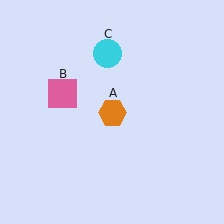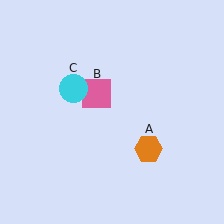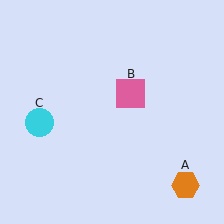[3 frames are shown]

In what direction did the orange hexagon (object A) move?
The orange hexagon (object A) moved down and to the right.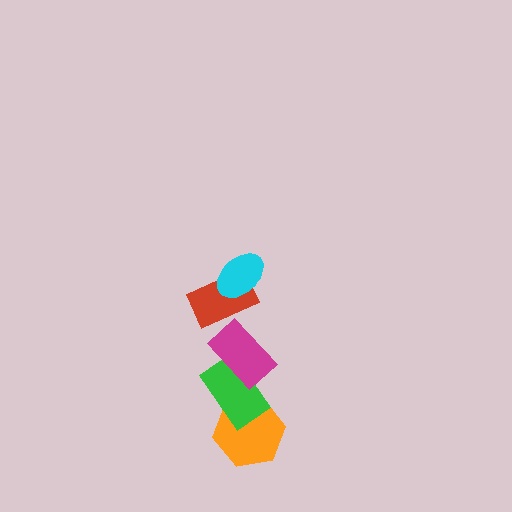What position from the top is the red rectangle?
The red rectangle is 2nd from the top.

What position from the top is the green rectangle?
The green rectangle is 4th from the top.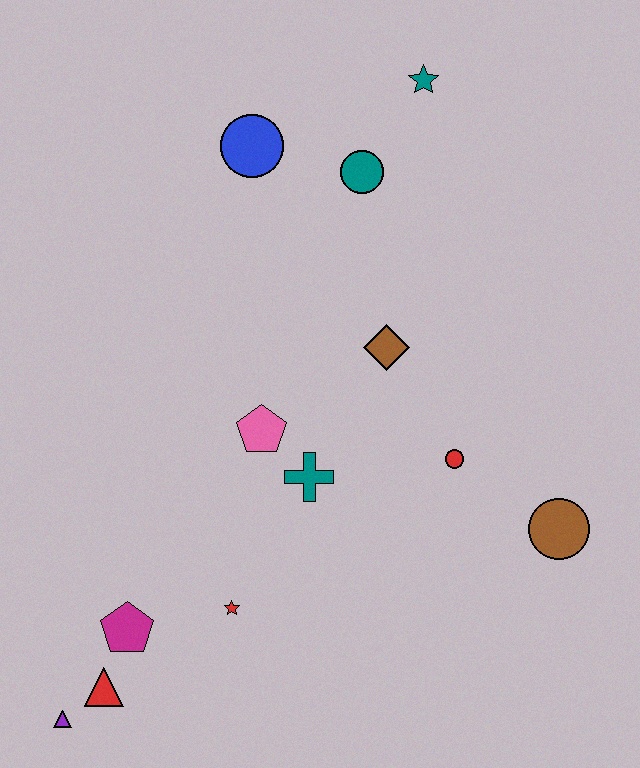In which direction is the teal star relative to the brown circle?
The teal star is above the brown circle.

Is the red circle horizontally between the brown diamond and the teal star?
No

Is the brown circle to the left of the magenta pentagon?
No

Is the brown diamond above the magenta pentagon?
Yes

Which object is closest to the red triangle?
The purple triangle is closest to the red triangle.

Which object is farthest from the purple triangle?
The teal star is farthest from the purple triangle.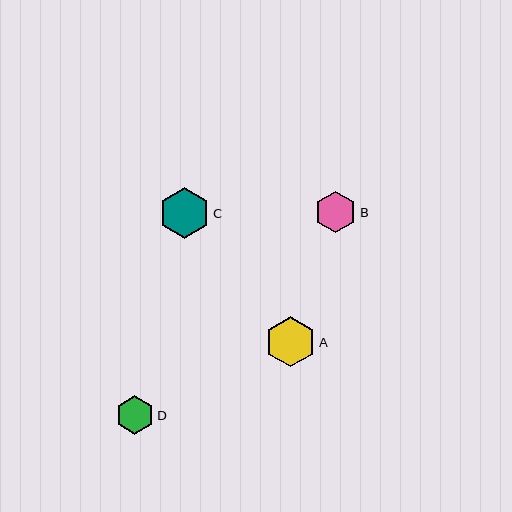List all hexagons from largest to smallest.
From largest to smallest: C, A, B, D.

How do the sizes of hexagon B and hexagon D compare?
Hexagon B and hexagon D are approximately the same size.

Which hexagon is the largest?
Hexagon C is the largest with a size of approximately 51 pixels.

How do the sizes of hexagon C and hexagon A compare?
Hexagon C and hexagon A are approximately the same size.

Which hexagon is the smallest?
Hexagon D is the smallest with a size of approximately 39 pixels.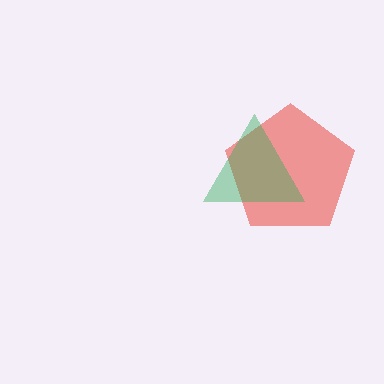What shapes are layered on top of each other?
The layered shapes are: a red pentagon, a green triangle.